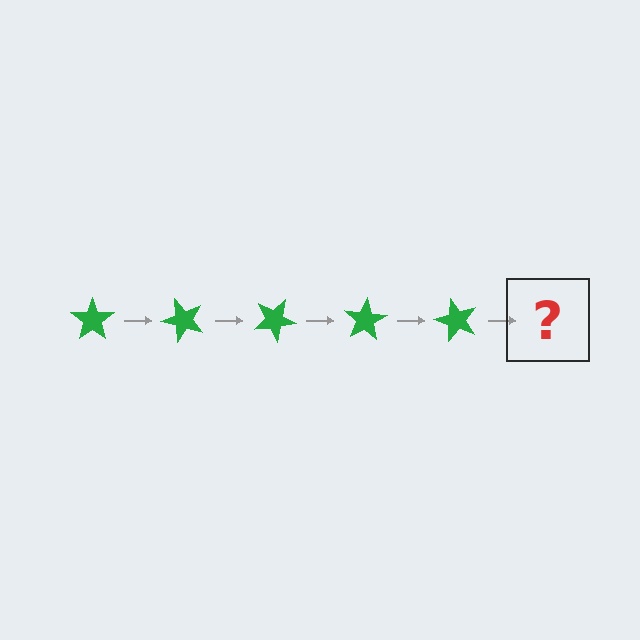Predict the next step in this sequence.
The next step is a green star rotated 250 degrees.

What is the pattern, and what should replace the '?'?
The pattern is that the star rotates 50 degrees each step. The '?' should be a green star rotated 250 degrees.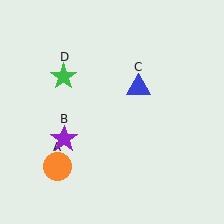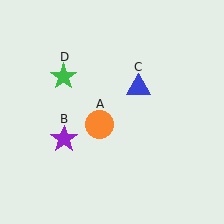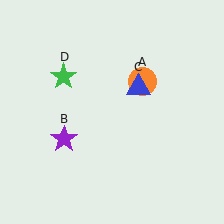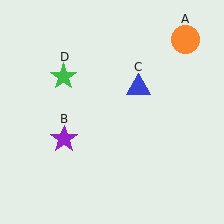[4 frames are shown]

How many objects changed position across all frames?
1 object changed position: orange circle (object A).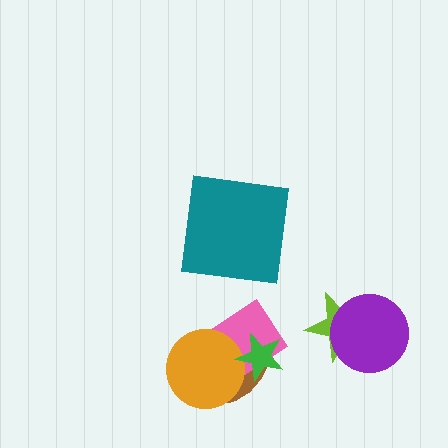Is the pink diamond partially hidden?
Yes, it is partially covered by another shape.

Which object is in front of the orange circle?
The green star is in front of the orange circle.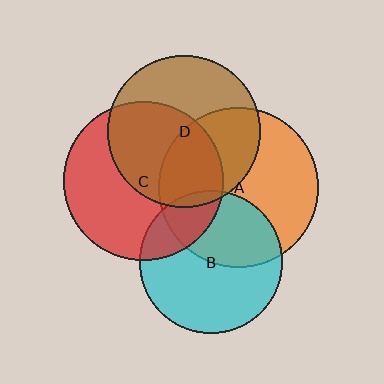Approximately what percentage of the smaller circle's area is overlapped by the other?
Approximately 40%.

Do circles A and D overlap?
Yes.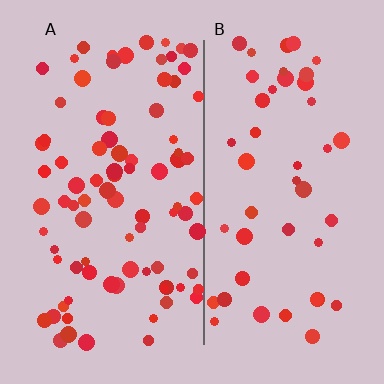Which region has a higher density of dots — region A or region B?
A (the left).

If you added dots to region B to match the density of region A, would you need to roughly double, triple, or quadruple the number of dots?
Approximately double.